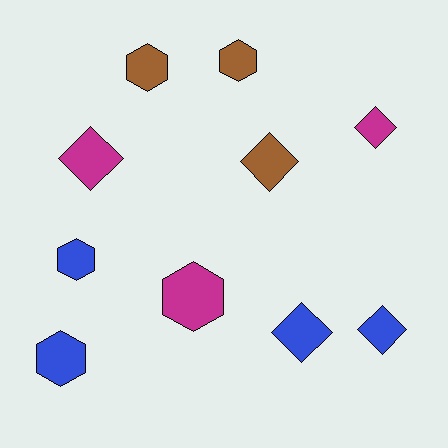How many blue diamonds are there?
There are 2 blue diamonds.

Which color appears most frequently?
Blue, with 4 objects.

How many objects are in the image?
There are 10 objects.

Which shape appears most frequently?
Diamond, with 5 objects.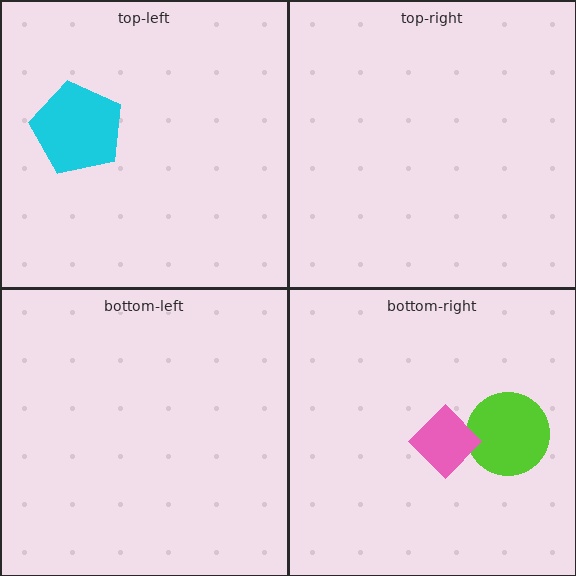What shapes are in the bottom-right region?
The lime circle, the pink diamond.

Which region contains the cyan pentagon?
The top-left region.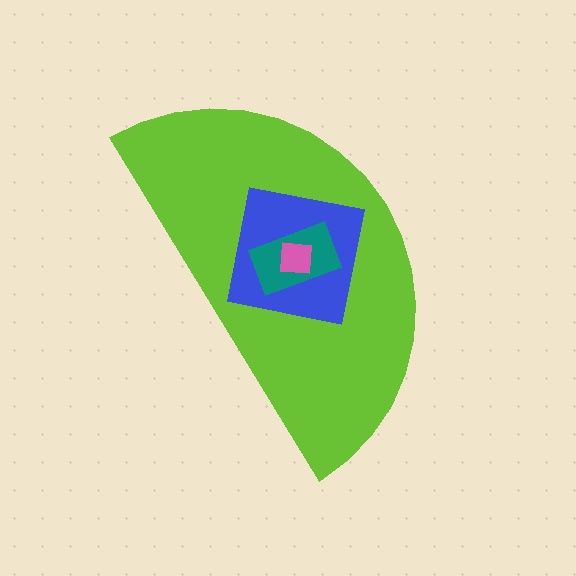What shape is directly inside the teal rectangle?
The pink square.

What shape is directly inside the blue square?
The teal rectangle.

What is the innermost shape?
The pink square.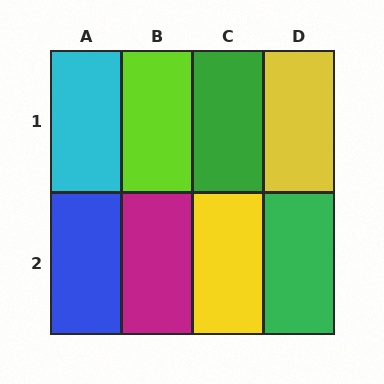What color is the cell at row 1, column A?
Cyan.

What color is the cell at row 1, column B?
Lime.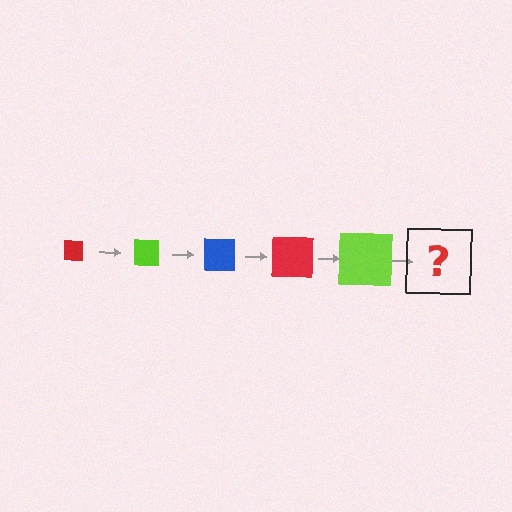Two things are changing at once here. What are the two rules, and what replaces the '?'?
The two rules are that the square grows larger each step and the color cycles through red, lime, and blue. The '?' should be a blue square, larger than the previous one.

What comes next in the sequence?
The next element should be a blue square, larger than the previous one.